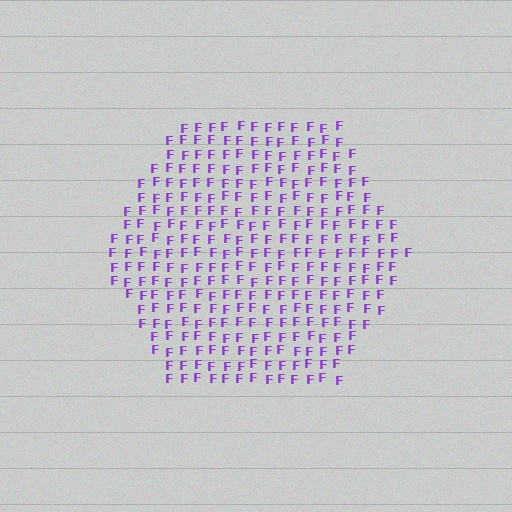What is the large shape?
The large shape is a hexagon.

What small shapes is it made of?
It is made of small letter F's.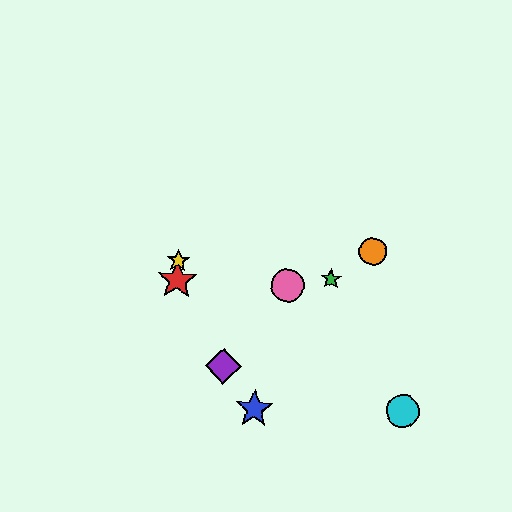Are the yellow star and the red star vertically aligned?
Yes, both are at x≈178.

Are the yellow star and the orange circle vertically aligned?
No, the yellow star is at x≈178 and the orange circle is at x≈373.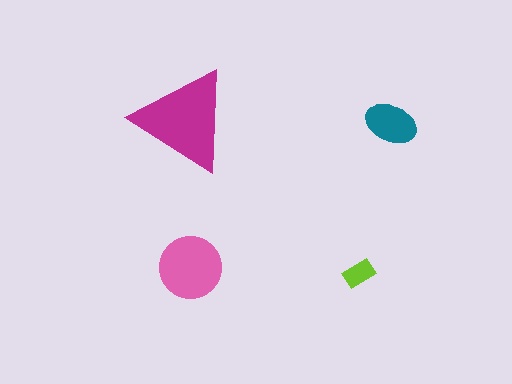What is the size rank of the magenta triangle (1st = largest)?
1st.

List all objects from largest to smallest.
The magenta triangle, the pink circle, the teal ellipse, the lime rectangle.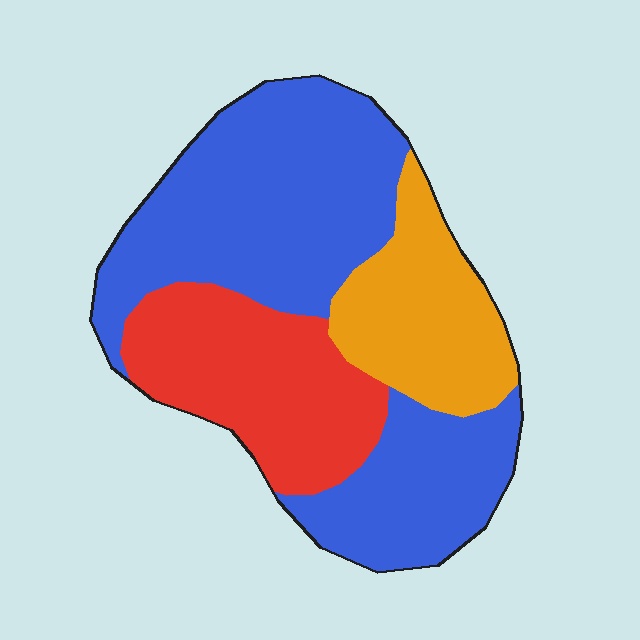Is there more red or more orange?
Red.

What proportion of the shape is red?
Red takes up about one quarter (1/4) of the shape.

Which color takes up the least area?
Orange, at roughly 20%.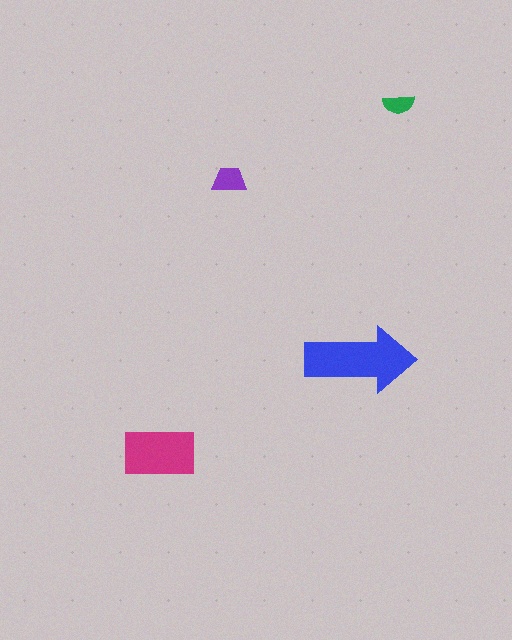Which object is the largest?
The blue arrow.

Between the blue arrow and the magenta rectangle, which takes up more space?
The blue arrow.